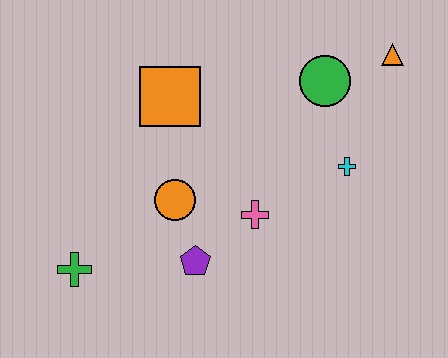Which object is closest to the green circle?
The orange triangle is closest to the green circle.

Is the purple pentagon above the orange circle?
No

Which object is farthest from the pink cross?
The orange triangle is farthest from the pink cross.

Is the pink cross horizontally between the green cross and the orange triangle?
Yes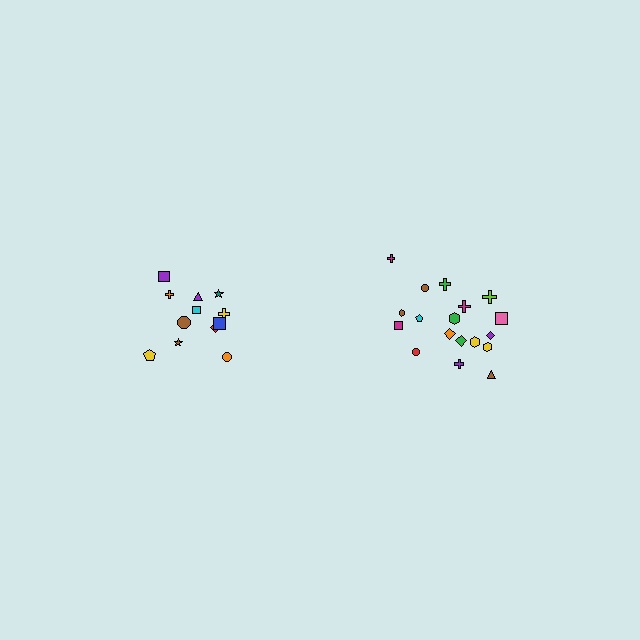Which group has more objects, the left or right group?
The right group.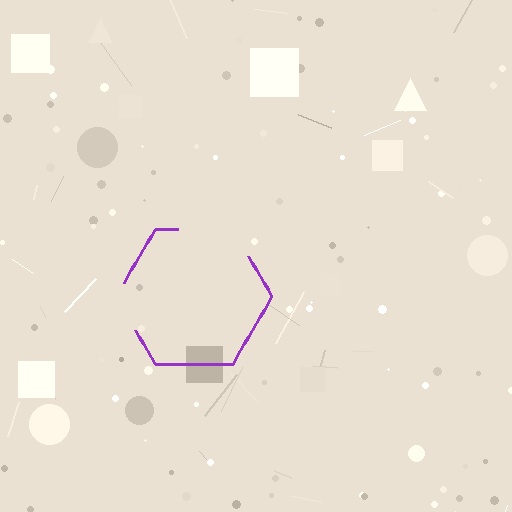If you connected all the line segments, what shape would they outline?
They would outline a hexagon.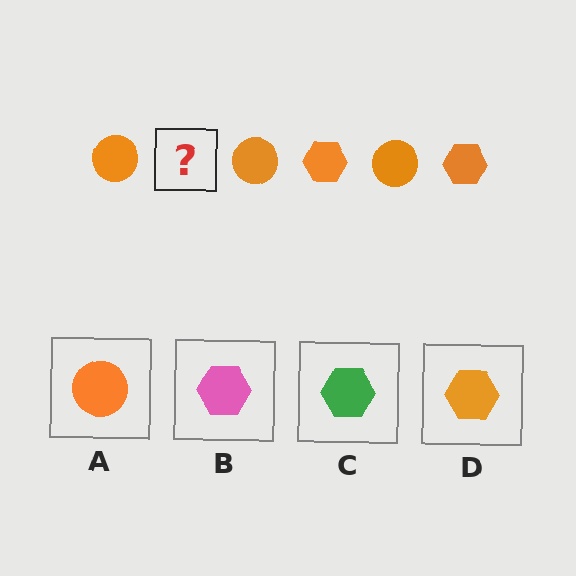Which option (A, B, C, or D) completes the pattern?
D.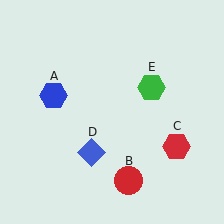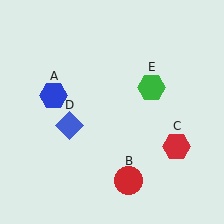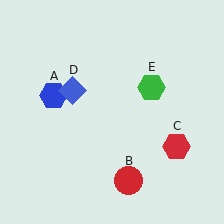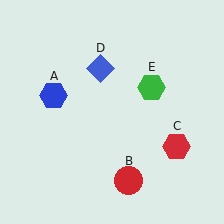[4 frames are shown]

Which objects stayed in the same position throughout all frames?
Blue hexagon (object A) and red circle (object B) and red hexagon (object C) and green hexagon (object E) remained stationary.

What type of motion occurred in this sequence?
The blue diamond (object D) rotated clockwise around the center of the scene.